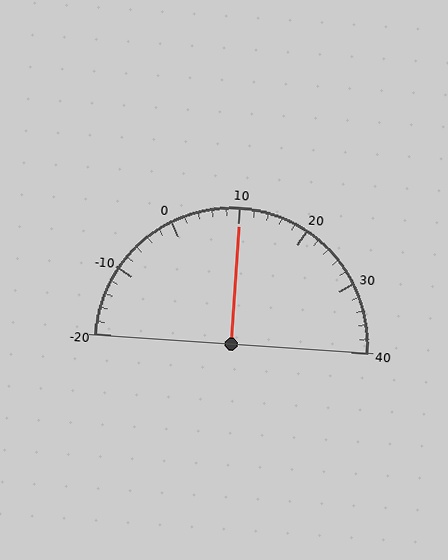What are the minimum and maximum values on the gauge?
The gauge ranges from -20 to 40.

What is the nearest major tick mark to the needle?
The nearest major tick mark is 10.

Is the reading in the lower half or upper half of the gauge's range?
The reading is in the upper half of the range (-20 to 40).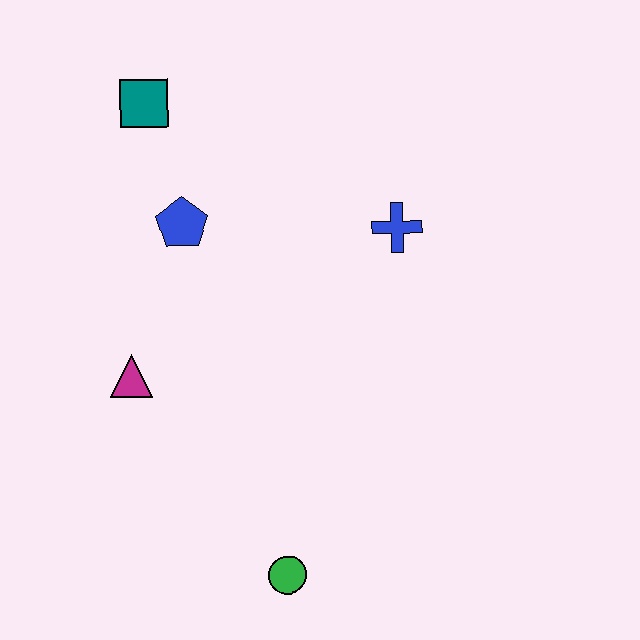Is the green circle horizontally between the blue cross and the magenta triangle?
Yes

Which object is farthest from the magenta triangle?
The blue cross is farthest from the magenta triangle.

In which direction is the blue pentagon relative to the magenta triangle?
The blue pentagon is above the magenta triangle.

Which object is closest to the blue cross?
The blue pentagon is closest to the blue cross.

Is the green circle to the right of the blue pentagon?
Yes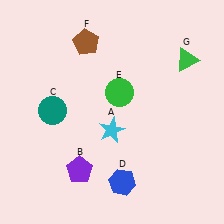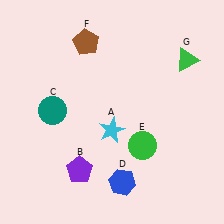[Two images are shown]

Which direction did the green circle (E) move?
The green circle (E) moved down.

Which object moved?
The green circle (E) moved down.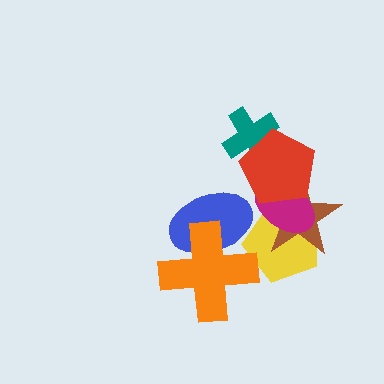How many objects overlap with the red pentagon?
3 objects overlap with the red pentagon.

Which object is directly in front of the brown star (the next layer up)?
The magenta ellipse is directly in front of the brown star.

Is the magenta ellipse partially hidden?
Yes, it is partially covered by another shape.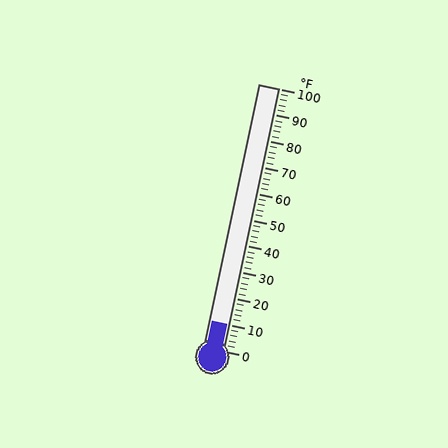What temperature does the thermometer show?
The thermometer shows approximately 10°F.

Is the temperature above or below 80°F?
The temperature is below 80°F.